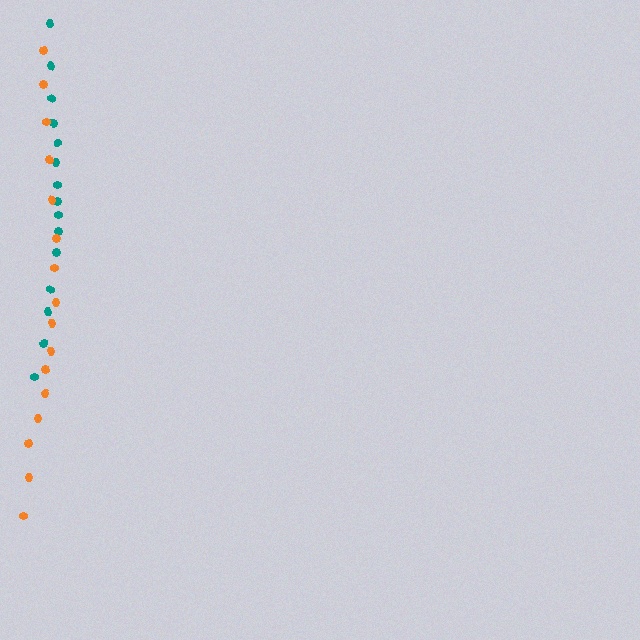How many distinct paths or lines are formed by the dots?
There are 2 distinct paths.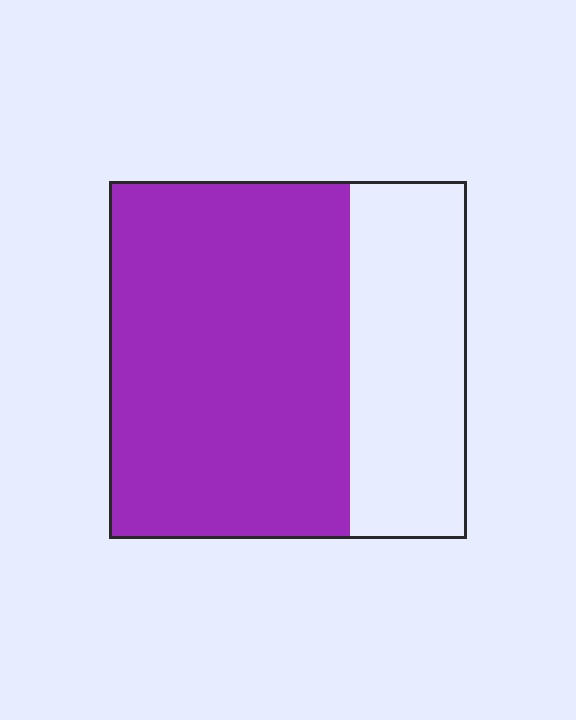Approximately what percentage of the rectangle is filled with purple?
Approximately 65%.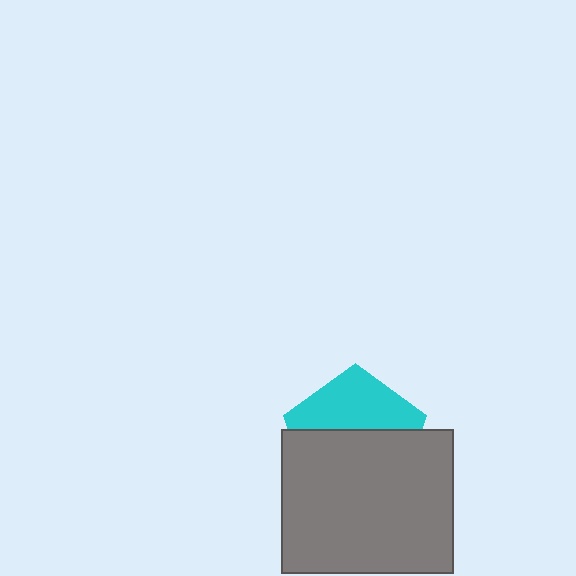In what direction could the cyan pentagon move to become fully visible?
The cyan pentagon could move up. That would shift it out from behind the gray rectangle entirely.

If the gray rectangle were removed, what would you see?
You would see the complete cyan pentagon.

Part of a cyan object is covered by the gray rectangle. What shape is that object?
It is a pentagon.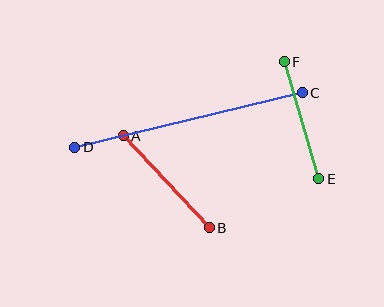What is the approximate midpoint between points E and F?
The midpoint is at approximately (301, 120) pixels.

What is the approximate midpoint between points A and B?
The midpoint is at approximately (166, 182) pixels.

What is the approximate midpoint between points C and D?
The midpoint is at approximately (189, 120) pixels.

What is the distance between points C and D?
The distance is approximately 234 pixels.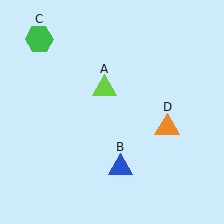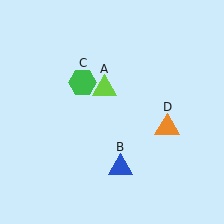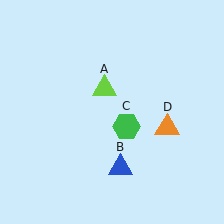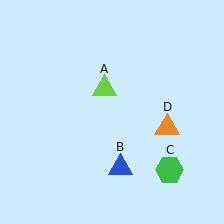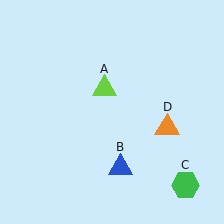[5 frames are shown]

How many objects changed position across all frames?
1 object changed position: green hexagon (object C).